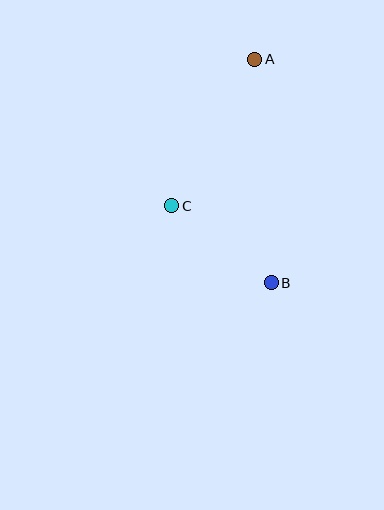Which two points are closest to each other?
Points B and C are closest to each other.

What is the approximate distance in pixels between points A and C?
The distance between A and C is approximately 169 pixels.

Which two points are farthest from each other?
Points A and B are farthest from each other.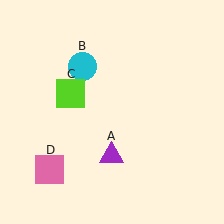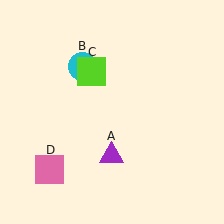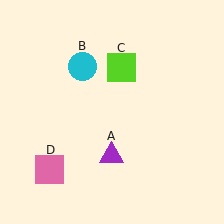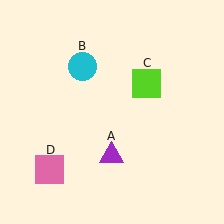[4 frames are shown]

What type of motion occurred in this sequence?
The lime square (object C) rotated clockwise around the center of the scene.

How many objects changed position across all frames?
1 object changed position: lime square (object C).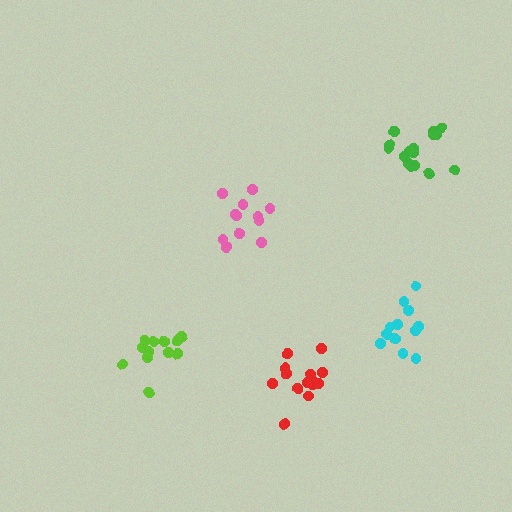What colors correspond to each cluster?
The clusters are colored: red, pink, green, cyan, lime.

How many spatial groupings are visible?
There are 5 spatial groupings.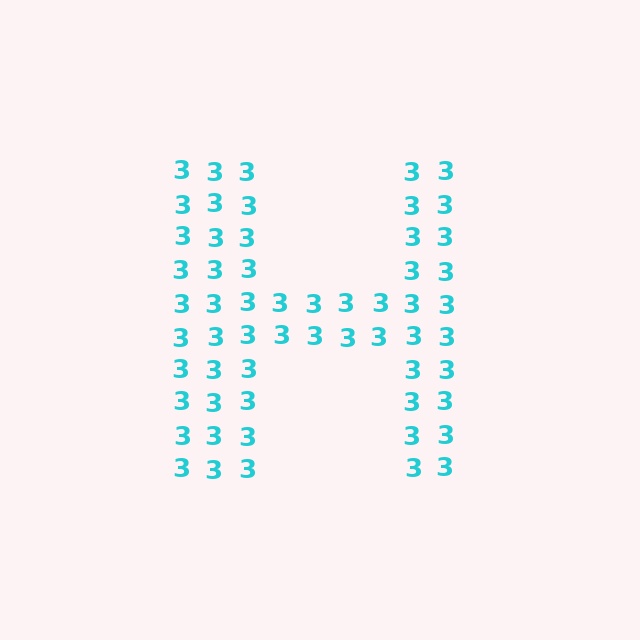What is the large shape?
The large shape is the letter H.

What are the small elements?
The small elements are digit 3's.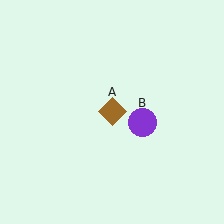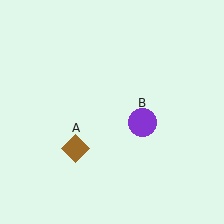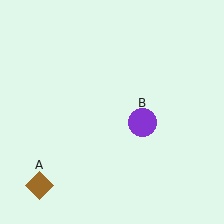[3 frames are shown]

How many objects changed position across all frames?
1 object changed position: brown diamond (object A).